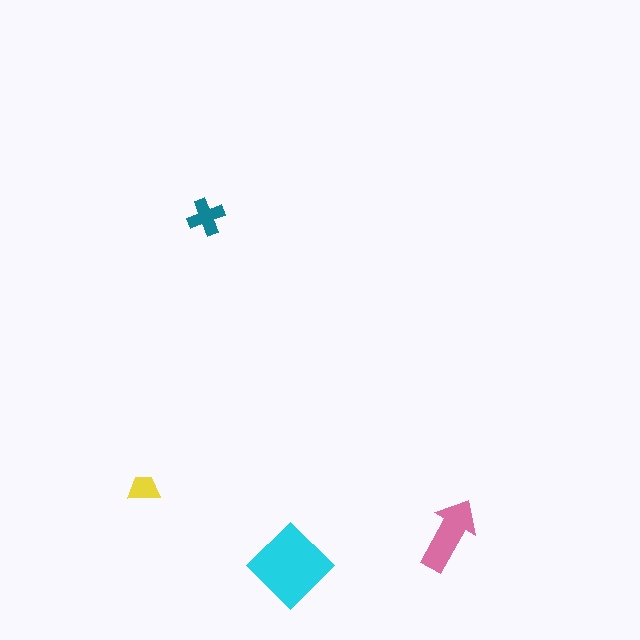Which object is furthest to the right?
The pink arrow is rightmost.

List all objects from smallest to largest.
The yellow trapezoid, the teal cross, the pink arrow, the cyan diamond.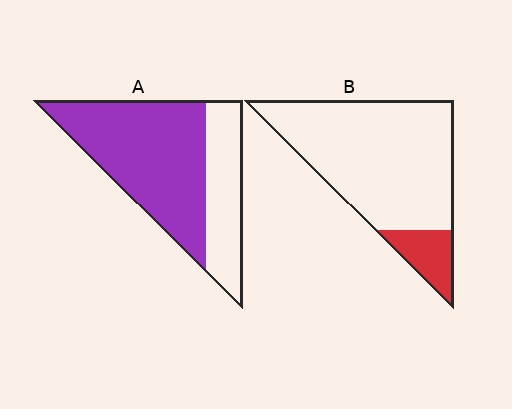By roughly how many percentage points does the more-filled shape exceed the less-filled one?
By roughly 55 percentage points (A over B).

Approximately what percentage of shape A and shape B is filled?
A is approximately 70% and B is approximately 15%.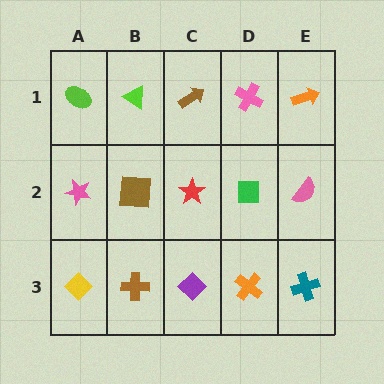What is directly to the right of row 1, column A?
A lime triangle.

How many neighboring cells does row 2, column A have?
3.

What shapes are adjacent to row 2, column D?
A pink cross (row 1, column D), an orange cross (row 3, column D), a red star (row 2, column C), a pink semicircle (row 2, column E).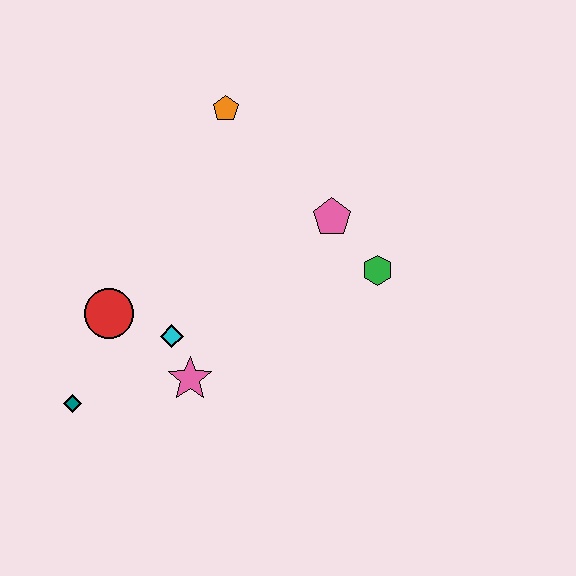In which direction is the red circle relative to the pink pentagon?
The red circle is to the left of the pink pentagon.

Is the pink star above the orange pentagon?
No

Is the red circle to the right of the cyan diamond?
No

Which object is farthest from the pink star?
The orange pentagon is farthest from the pink star.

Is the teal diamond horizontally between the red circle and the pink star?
No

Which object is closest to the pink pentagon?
The green hexagon is closest to the pink pentagon.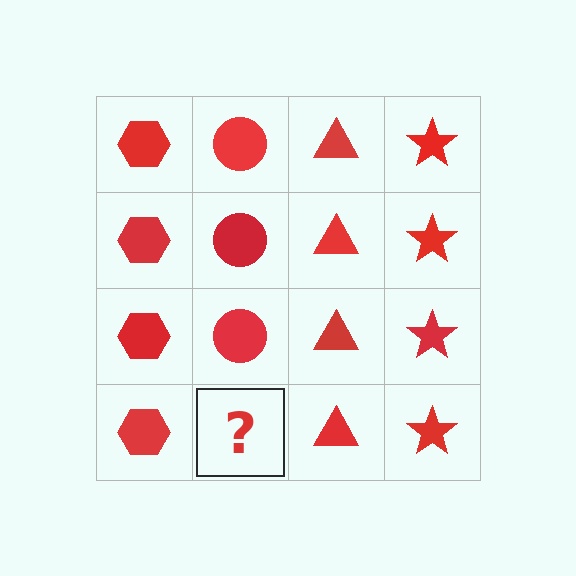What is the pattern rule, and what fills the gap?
The rule is that each column has a consistent shape. The gap should be filled with a red circle.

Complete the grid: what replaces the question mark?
The question mark should be replaced with a red circle.